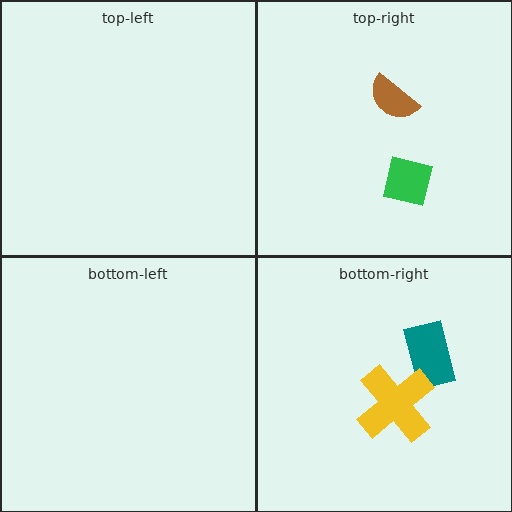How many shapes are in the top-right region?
2.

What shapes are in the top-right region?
The brown semicircle, the green square.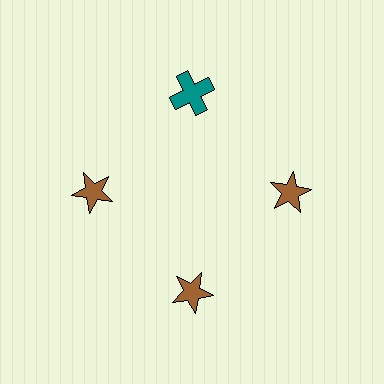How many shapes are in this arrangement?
There are 4 shapes arranged in a ring pattern.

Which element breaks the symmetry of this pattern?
The teal cross at roughly the 12 o'clock position breaks the symmetry. All other shapes are brown stars.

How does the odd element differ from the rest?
It differs in both color (teal instead of brown) and shape (cross instead of star).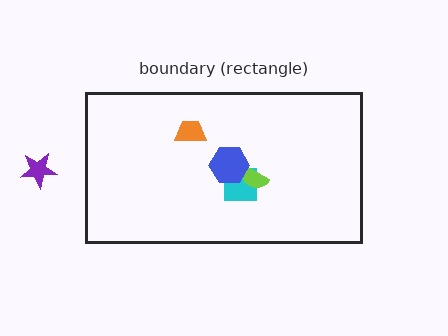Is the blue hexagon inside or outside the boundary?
Inside.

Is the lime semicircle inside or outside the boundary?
Inside.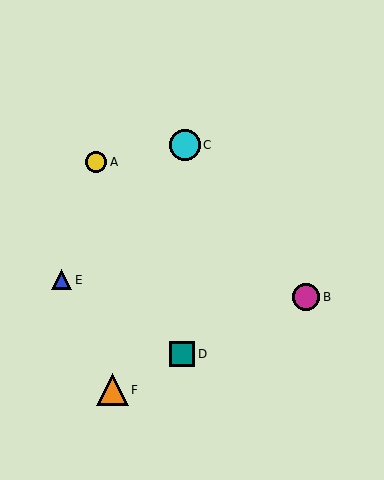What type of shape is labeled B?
Shape B is a magenta circle.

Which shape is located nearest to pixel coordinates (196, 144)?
The cyan circle (labeled C) at (185, 145) is nearest to that location.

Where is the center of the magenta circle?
The center of the magenta circle is at (306, 297).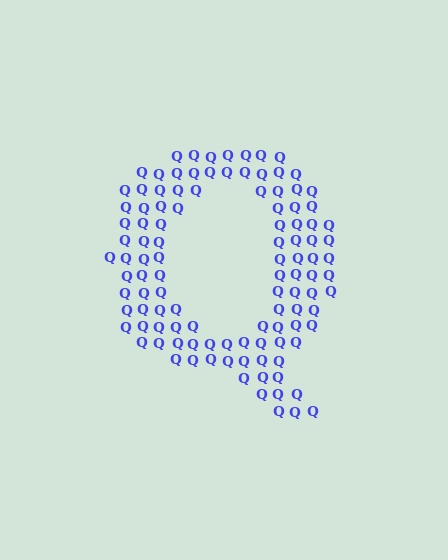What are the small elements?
The small elements are letter Q's.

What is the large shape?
The large shape is the letter Q.